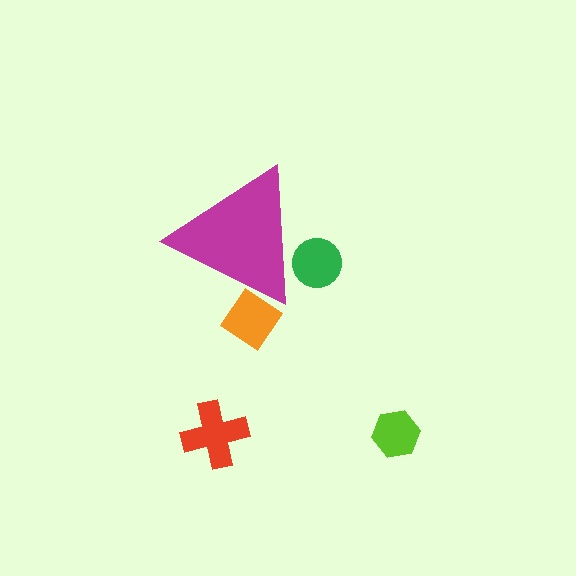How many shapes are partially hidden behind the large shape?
2 shapes are partially hidden.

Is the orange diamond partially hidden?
Yes, the orange diamond is partially hidden behind the magenta triangle.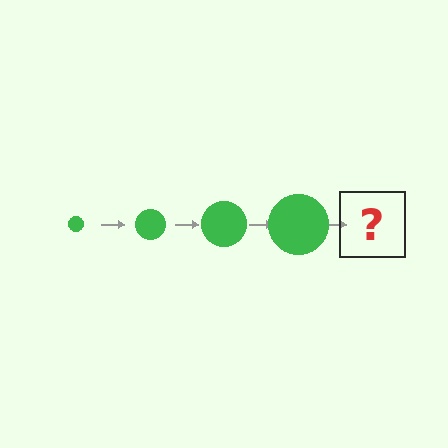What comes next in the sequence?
The next element should be a green circle, larger than the previous one.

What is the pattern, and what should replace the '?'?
The pattern is that the circle gets progressively larger each step. The '?' should be a green circle, larger than the previous one.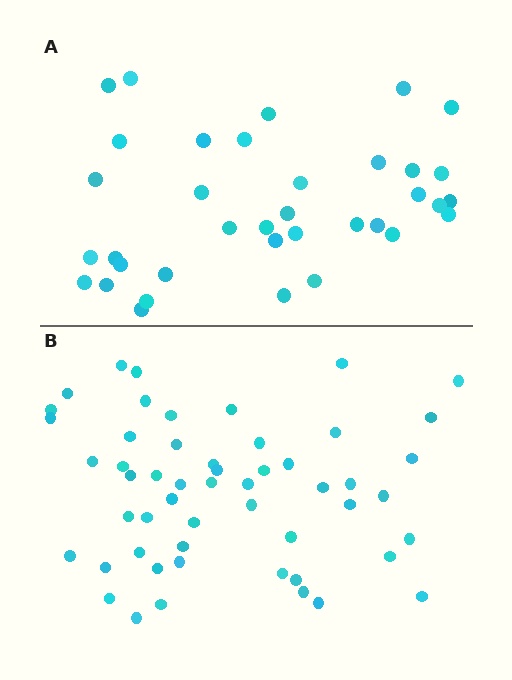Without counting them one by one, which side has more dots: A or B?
Region B (the bottom region) has more dots.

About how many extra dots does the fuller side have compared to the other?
Region B has approximately 15 more dots than region A.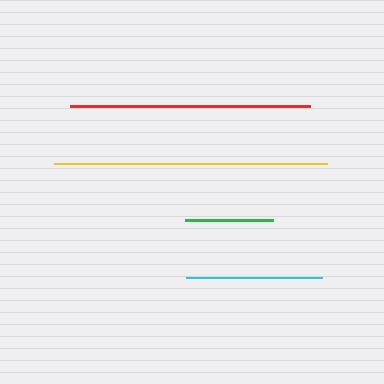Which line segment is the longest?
The yellow line is the longest at approximately 273 pixels.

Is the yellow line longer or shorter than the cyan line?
The yellow line is longer than the cyan line.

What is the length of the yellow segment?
The yellow segment is approximately 273 pixels long.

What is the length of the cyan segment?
The cyan segment is approximately 136 pixels long.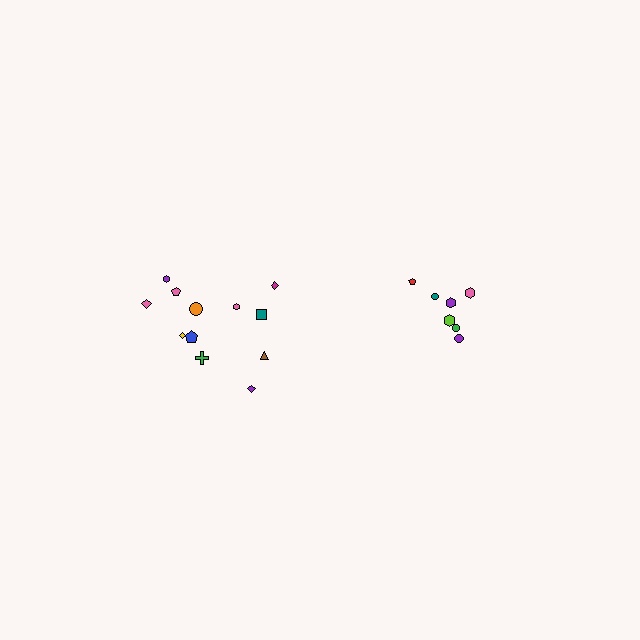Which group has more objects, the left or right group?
The left group.